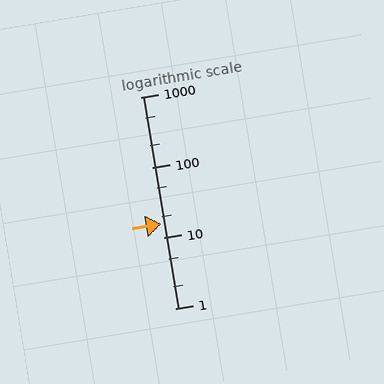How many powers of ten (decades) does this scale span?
The scale spans 3 decades, from 1 to 1000.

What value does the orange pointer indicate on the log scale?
The pointer indicates approximately 16.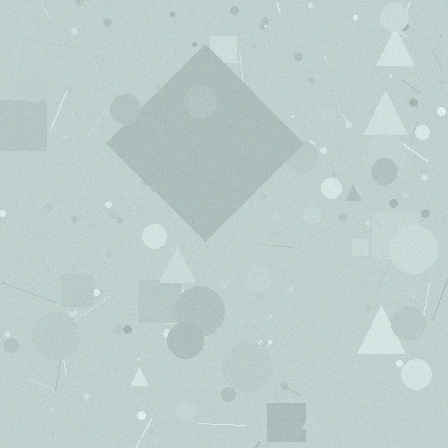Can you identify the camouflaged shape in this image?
The camouflaged shape is a diamond.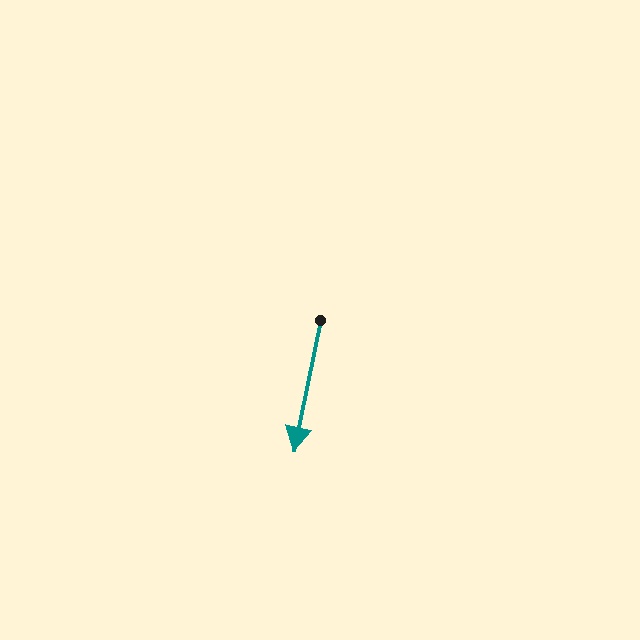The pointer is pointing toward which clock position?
Roughly 6 o'clock.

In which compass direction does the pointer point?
South.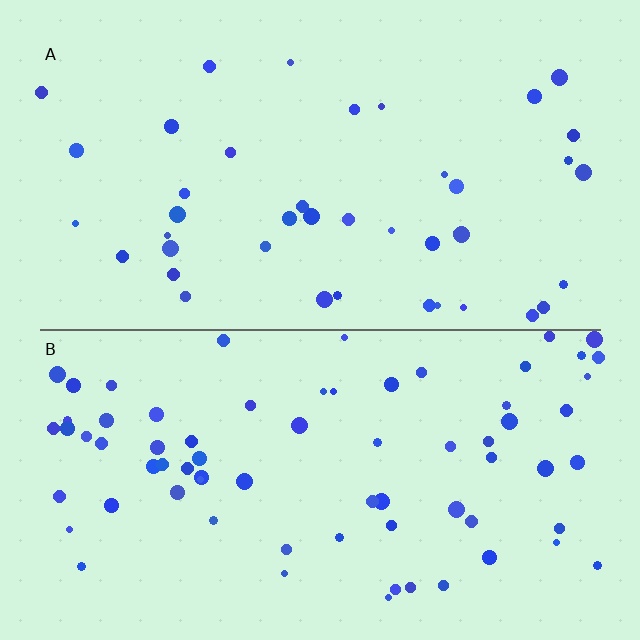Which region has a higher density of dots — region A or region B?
B (the bottom).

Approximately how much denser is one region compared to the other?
Approximately 1.7× — region B over region A.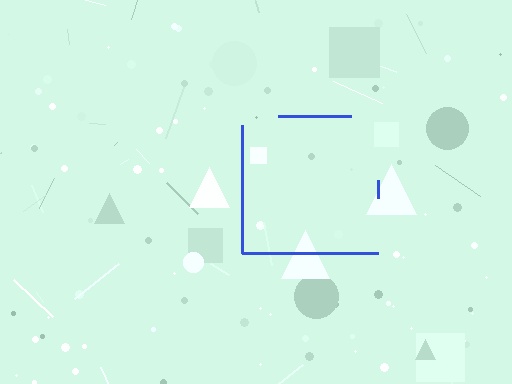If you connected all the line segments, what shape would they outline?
They would outline a square.